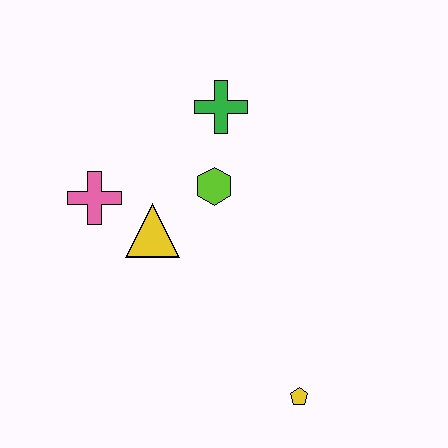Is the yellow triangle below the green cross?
Yes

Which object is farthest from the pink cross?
The yellow pentagon is farthest from the pink cross.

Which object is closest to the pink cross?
The yellow triangle is closest to the pink cross.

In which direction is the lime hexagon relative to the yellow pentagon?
The lime hexagon is above the yellow pentagon.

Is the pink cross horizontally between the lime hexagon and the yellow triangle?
No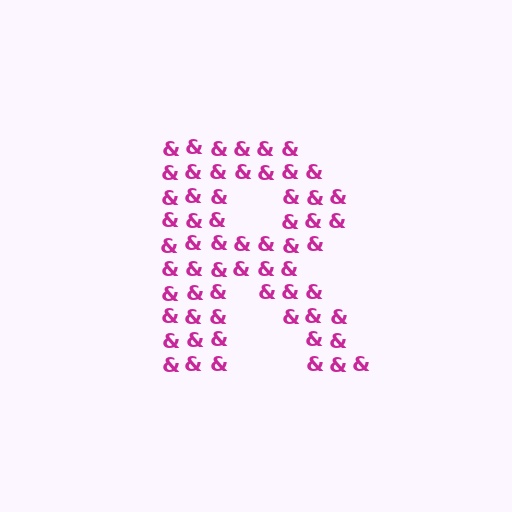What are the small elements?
The small elements are ampersands.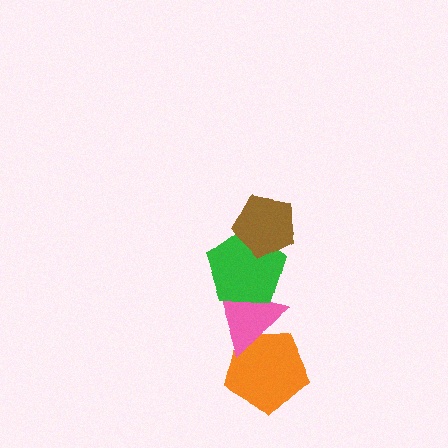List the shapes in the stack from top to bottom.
From top to bottom: the brown pentagon, the green pentagon, the pink triangle, the orange pentagon.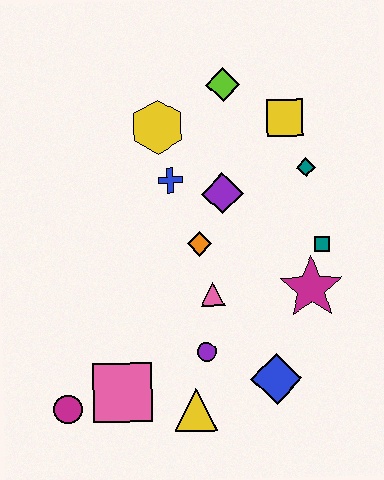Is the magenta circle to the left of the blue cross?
Yes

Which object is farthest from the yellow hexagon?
The magenta circle is farthest from the yellow hexagon.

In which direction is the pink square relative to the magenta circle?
The pink square is to the right of the magenta circle.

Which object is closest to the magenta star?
The teal square is closest to the magenta star.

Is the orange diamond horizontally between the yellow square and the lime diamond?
No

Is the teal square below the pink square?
No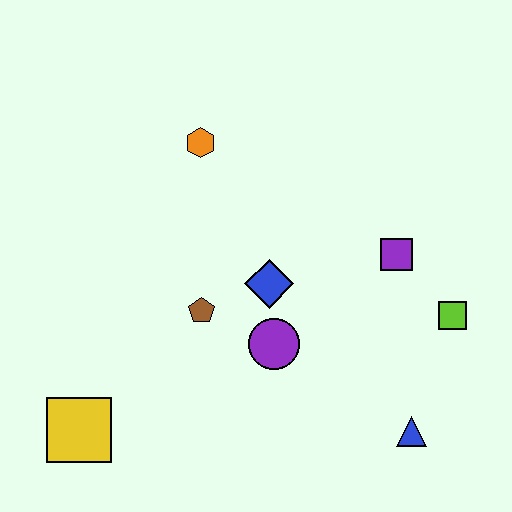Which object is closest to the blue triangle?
The lime square is closest to the blue triangle.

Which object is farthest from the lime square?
The yellow square is farthest from the lime square.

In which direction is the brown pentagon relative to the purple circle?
The brown pentagon is to the left of the purple circle.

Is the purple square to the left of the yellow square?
No